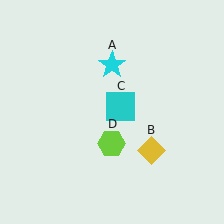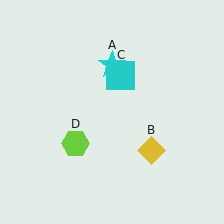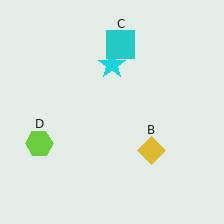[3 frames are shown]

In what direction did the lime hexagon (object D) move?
The lime hexagon (object D) moved left.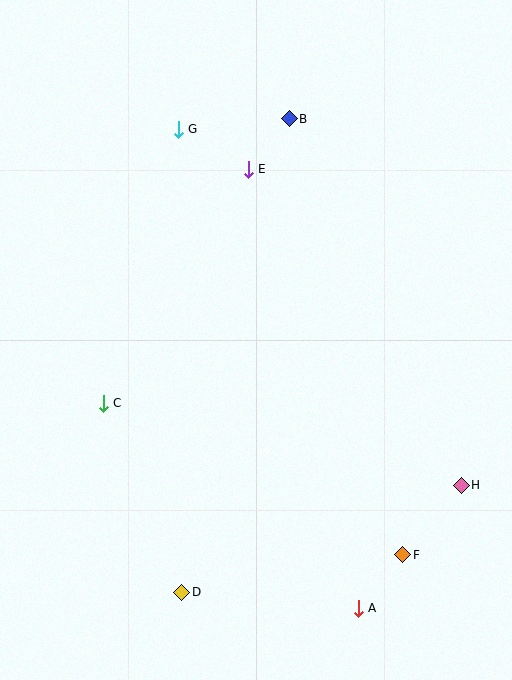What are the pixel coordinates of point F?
Point F is at (403, 555).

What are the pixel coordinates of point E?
Point E is at (248, 169).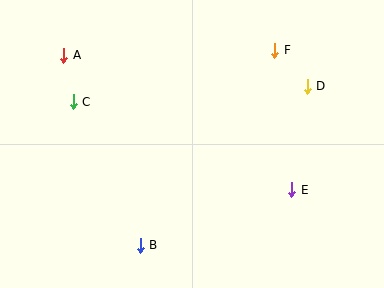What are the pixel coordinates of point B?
Point B is at (140, 245).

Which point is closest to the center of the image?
Point E at (292, 190) is closest to the center.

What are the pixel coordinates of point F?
Point F is at (275, 50).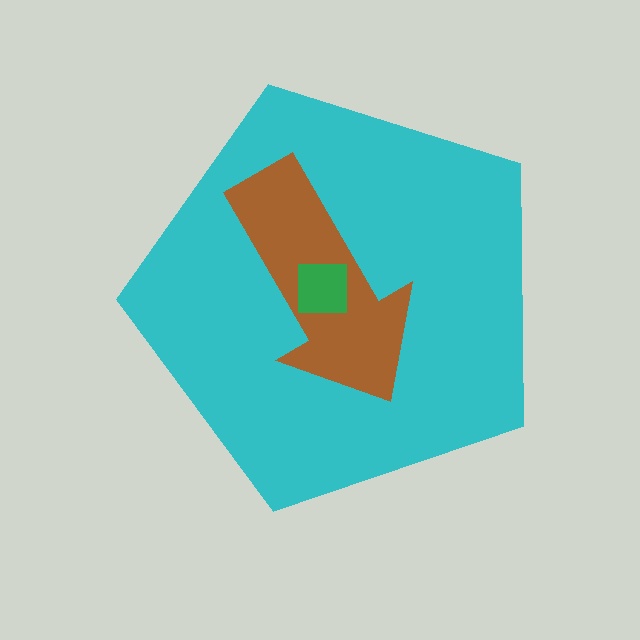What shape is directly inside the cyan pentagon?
The brown arrow.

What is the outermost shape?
The cyan pentagon.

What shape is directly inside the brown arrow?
The green square.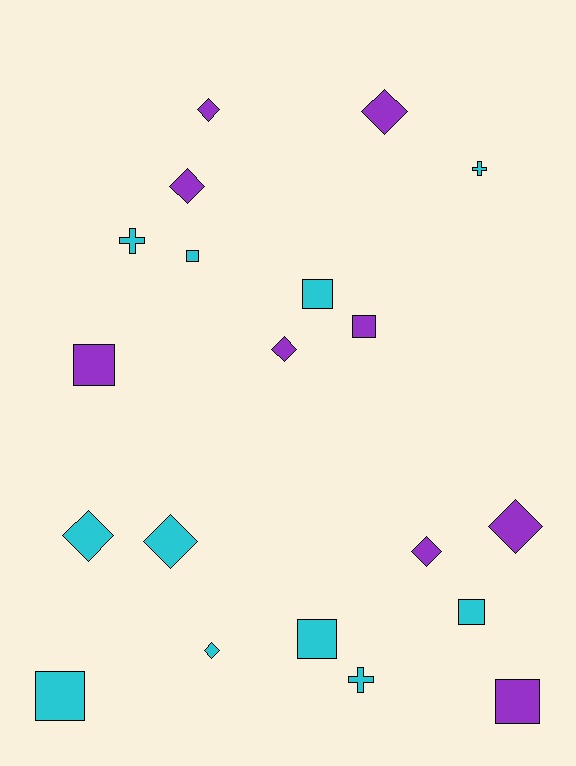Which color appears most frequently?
Cyan, with 11 objects.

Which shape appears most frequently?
Diamond, with 9 objects.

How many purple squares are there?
There are 3 purple squares.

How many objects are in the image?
There are 20 objects.